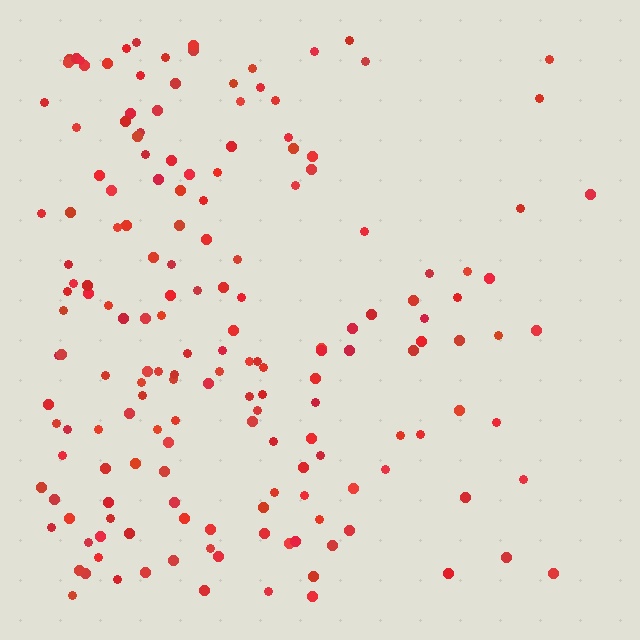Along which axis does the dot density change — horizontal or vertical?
Horizontal.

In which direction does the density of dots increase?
From right to left, with the left side densest.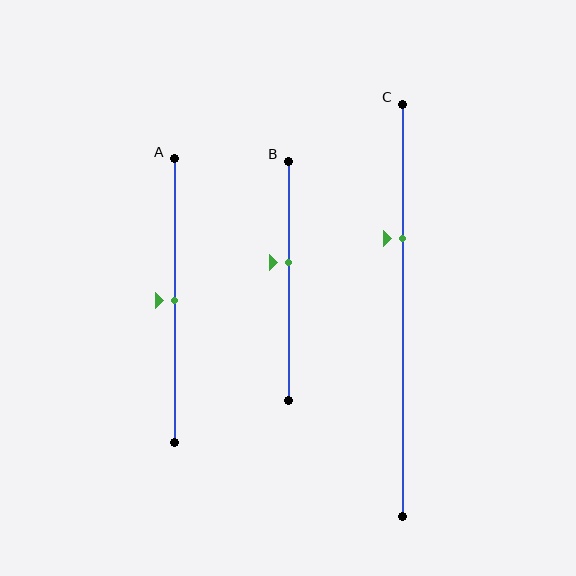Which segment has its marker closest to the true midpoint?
Segment A has its marker closest to the true midpoint.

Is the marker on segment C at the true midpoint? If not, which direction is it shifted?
No, the marker on segment C is shifted upward by about 17% of the segment length.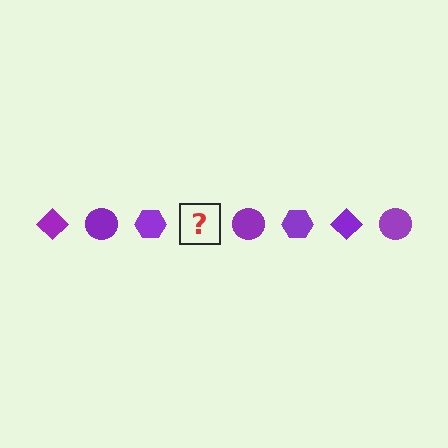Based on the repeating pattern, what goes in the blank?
The blank should be a purple diamond.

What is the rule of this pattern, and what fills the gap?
The rule is that the pattern cycles through diamond, circle, hexagon shapes in purple. The gap should be filled with a purple diamond.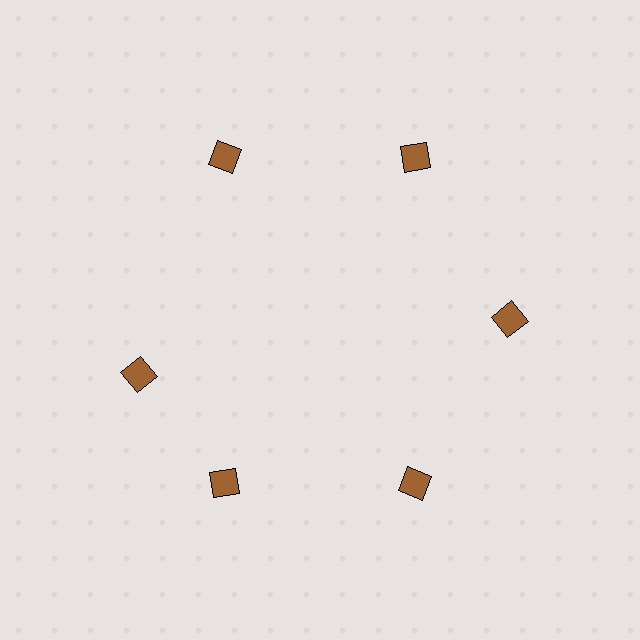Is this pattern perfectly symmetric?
No. The 6 brown diamonds are arranged in a ring, but one element near the 9 o'clock position is rotated out of alignment along the ring, breaking the 6-fold rotational symmetry.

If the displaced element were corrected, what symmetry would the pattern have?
It would have 6-fold rotational symmetry — the pattern would map onto itself every 60 degrees.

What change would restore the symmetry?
The symmetry would be restored by rotating it back into even spacing with its neighbors so that all 6 diamonds sit at equal angles and equal distance from the center.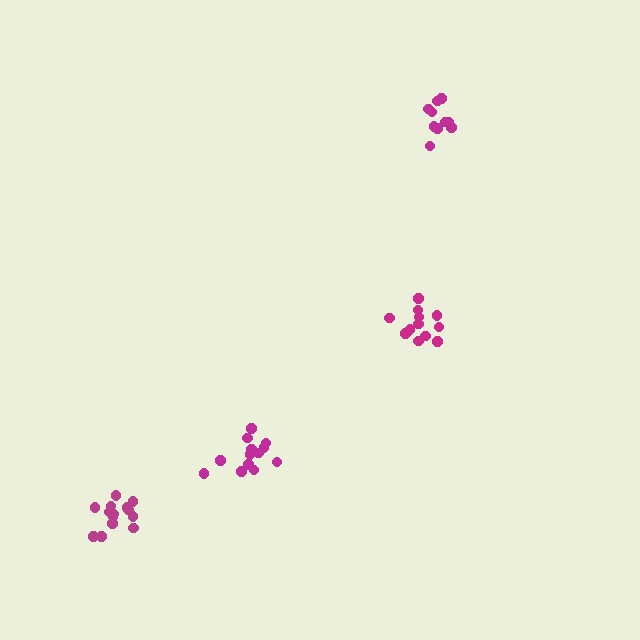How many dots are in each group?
Group 1: 13 dots, Group 2: 12 dots, Group 3: 10 dots, Group 4: 14 dots (49 total).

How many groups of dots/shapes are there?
There are 4 groups.